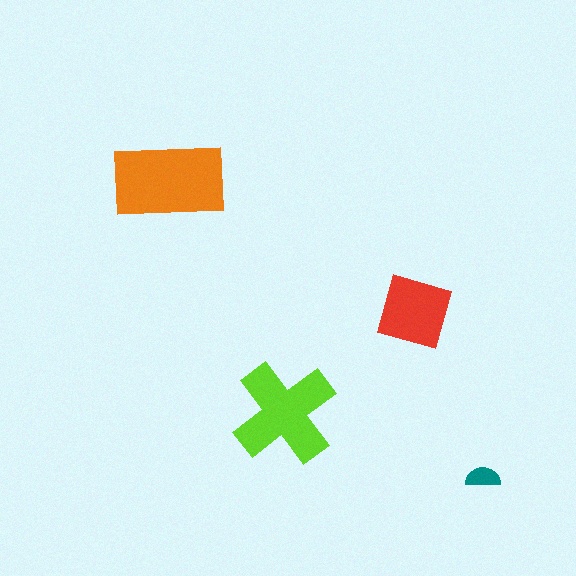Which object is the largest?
The orange rectangle.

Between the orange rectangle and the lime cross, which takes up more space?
The orange rectangle.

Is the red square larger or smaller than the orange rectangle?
Smaller.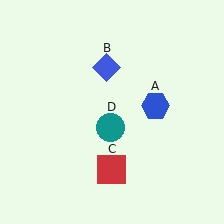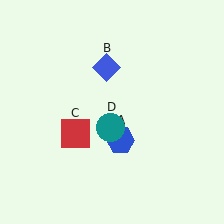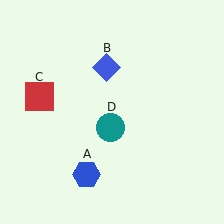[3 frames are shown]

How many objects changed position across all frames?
2 objects changed position: blue hexagon (object A), red square (object C).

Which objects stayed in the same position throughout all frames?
Blue diamond (object B) and teal circle (object D) remained stationary.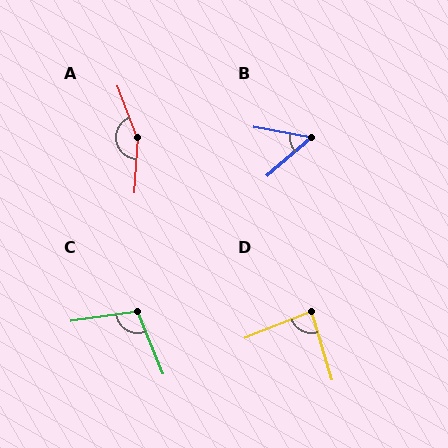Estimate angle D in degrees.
Approximately 85 degrees.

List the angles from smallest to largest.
B (51°), D (85°), C (104°), A (156°).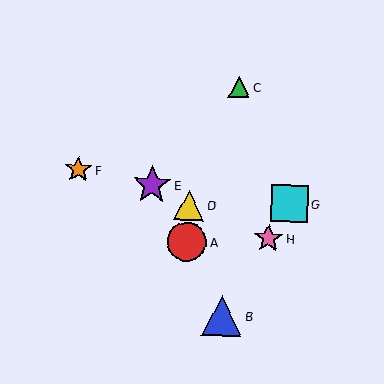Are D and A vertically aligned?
Yes, both are at x≈189.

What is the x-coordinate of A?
Object A is at x≈187.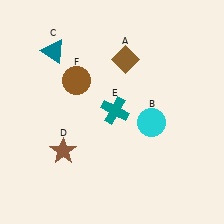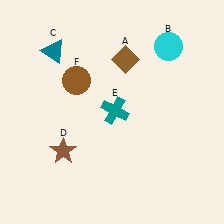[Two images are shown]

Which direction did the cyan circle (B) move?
The cyan circle (B) moved up.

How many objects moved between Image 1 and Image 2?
1 object moved between the two images.